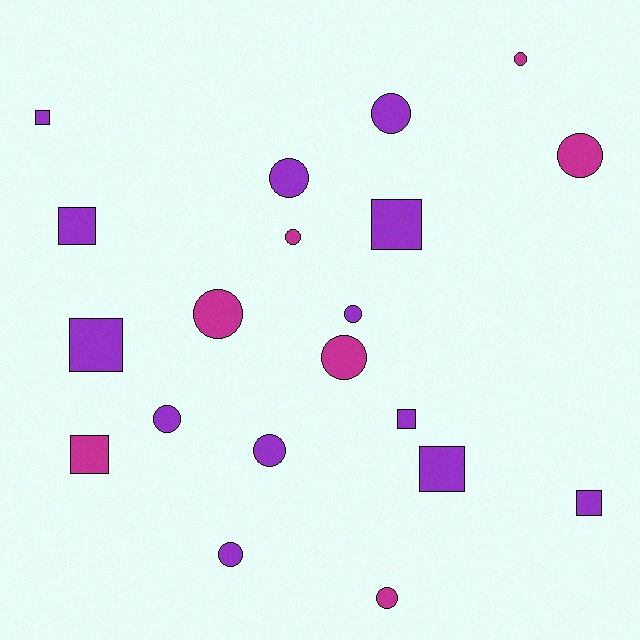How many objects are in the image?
There are 20 objects.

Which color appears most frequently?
Purple, with 13 objects.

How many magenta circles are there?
There are 6 magenta circles.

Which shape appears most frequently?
Circle, with 12 objects.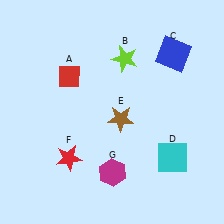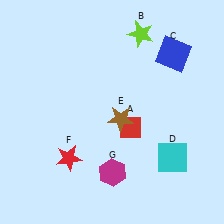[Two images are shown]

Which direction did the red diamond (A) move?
The red diamond (A) moved right.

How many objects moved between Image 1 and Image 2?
2 objects moved between the two images.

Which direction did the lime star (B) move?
The lime star (B) moved up.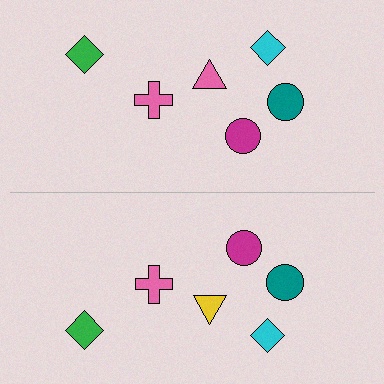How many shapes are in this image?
There are 12 shapes in this image.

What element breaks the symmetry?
The yellow triangle on the bottom side breaks the symmetry — its mirror counterpart is pink.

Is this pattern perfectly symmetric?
No, the pattern is not perfectly symmetric. The yellow triangle on the bottom side breaks the symmetry — its mirror counterpart is pink.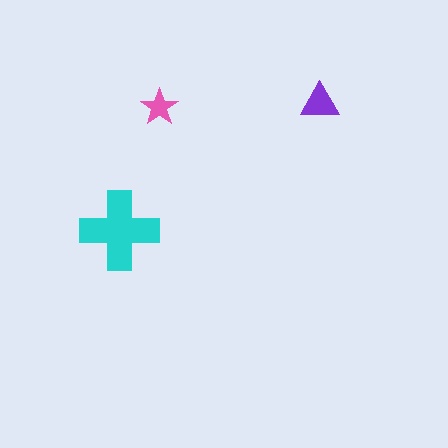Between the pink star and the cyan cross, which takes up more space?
The cyan cross.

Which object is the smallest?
The pink star.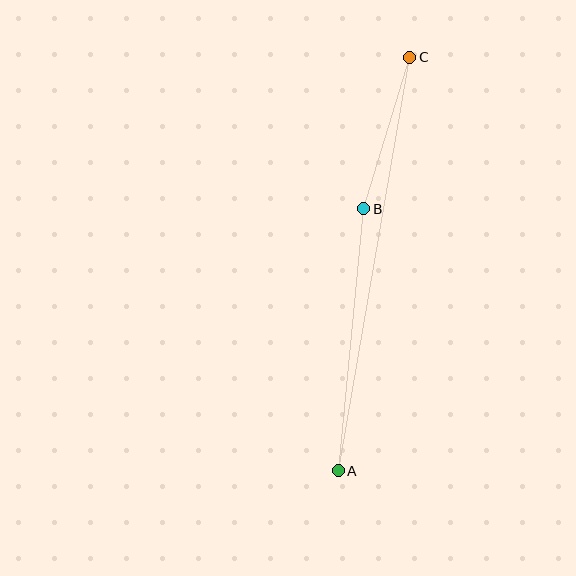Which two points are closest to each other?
Points B and C are closest to each other.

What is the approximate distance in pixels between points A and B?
The distance between A and B is approximately 263 pixels.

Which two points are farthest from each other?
Points A and C are farthest from each other.